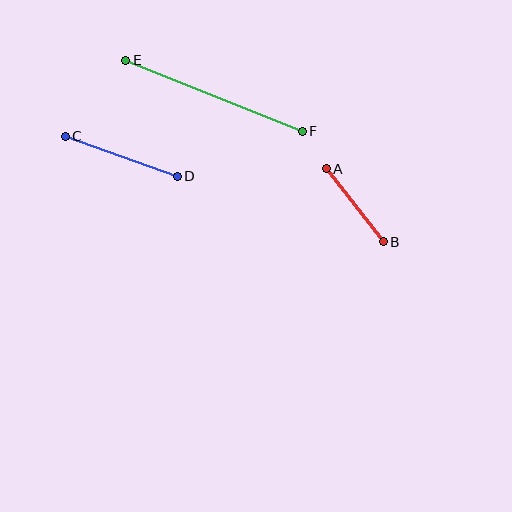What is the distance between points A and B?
The distance is approximately 92 pixels.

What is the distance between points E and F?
The distance is approximately 191 pixels.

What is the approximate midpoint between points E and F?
The midpoint is at approximately (214, 96) pixels.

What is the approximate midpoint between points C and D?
The midpoint is at approximately (121, 156) pixels.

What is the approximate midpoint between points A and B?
The midpoint is at approximately (355, 205) pixels.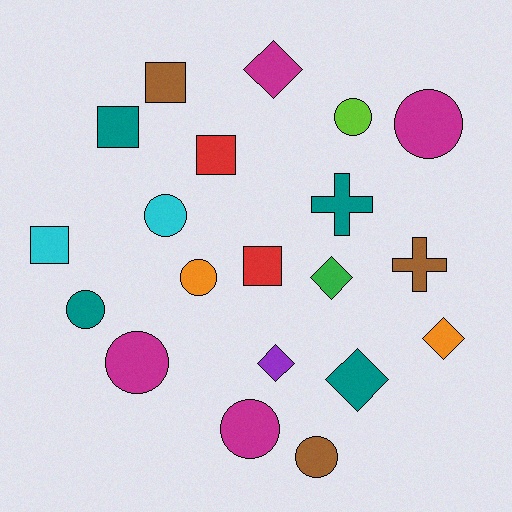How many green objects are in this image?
There is 1 green object.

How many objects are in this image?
There are 20 objects.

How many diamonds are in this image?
There are 5 diamonds.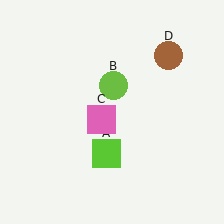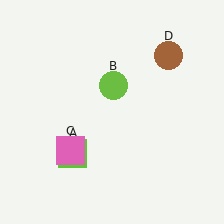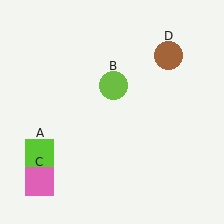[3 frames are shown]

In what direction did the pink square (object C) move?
The pink square (object C) moved down and to the left.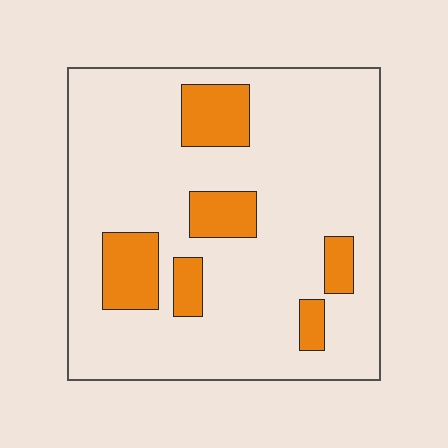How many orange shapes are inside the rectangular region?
6.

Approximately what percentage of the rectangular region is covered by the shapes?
Approximately 15%.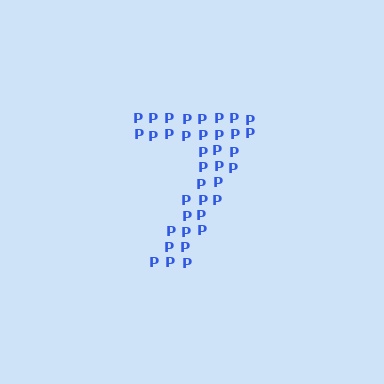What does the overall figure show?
The overall figure shows the digit 7.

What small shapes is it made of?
It is made of small letter P's.